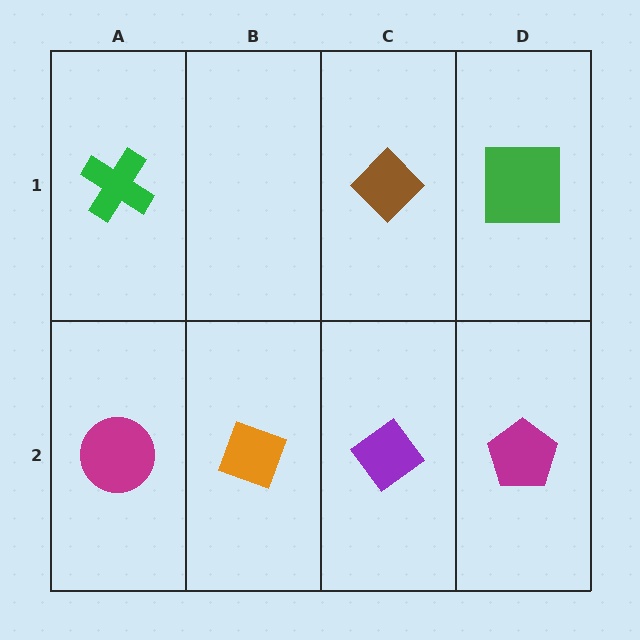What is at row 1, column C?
A brown diamond.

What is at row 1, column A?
A green cross.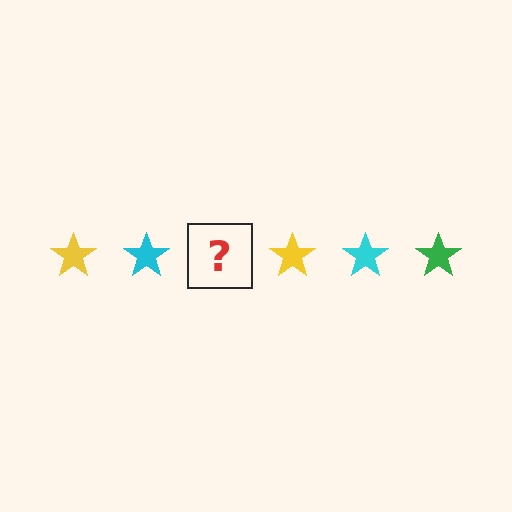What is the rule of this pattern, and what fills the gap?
The rule is that the pattern cycles through yellow, cyan, green stars. The gap should be filled with a green star.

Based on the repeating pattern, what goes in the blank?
The blank should be a green star.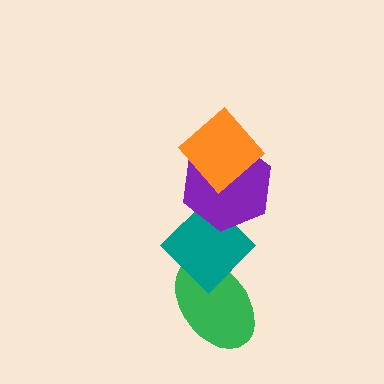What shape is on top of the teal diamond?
The purple hexagon is on top of the teal diamond.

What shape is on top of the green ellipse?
The teal diamond is on top of the green ellipse.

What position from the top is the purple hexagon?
The purple hexagon is 2nd from the top.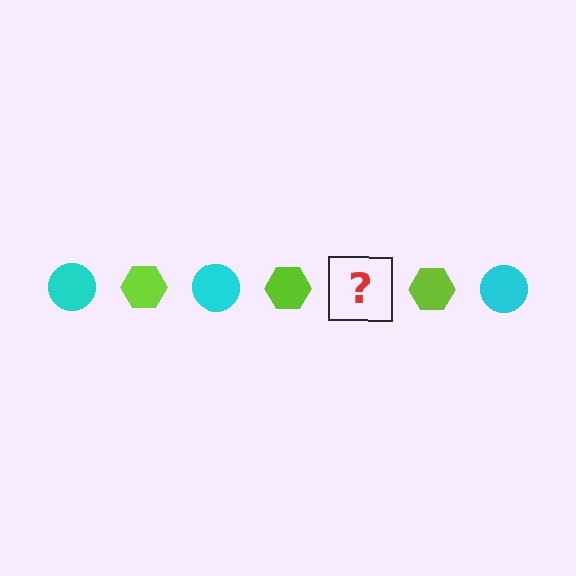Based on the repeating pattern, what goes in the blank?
The blank should be a cyan circle.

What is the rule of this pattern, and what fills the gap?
The rule is that the pattern alternates between cyan circle and lime hexagon. The gap should be filled with a cyan circle.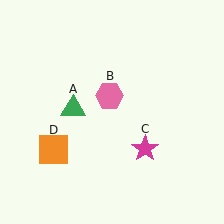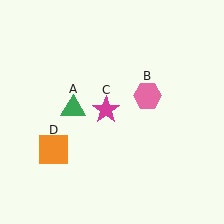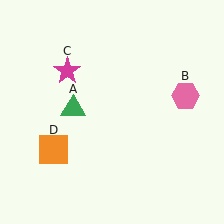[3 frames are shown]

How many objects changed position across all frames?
2 objects changed position: pink hexagon (object B), magenta star (object C).